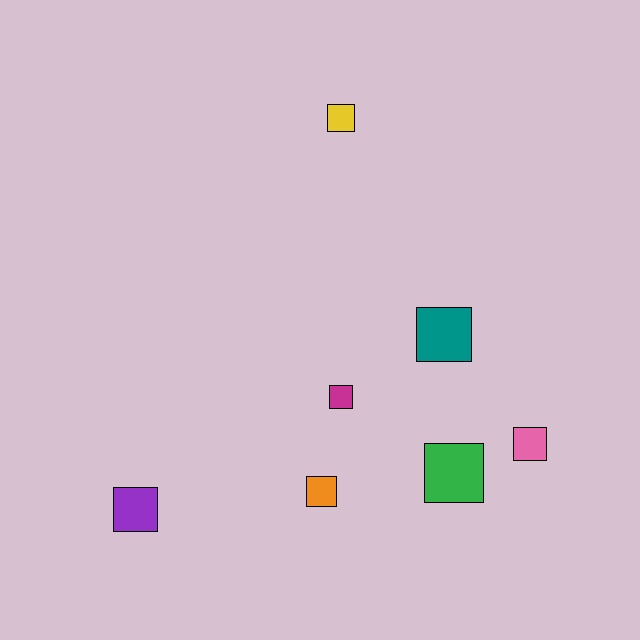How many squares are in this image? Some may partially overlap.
There are 7 squares.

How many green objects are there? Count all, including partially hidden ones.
There is 1 green object.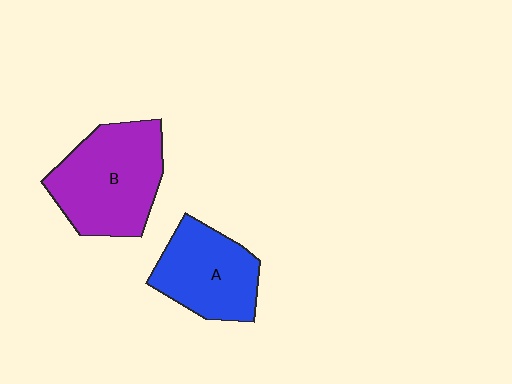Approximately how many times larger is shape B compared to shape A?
Approximately 1.3 times.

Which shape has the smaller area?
Shape A (blue).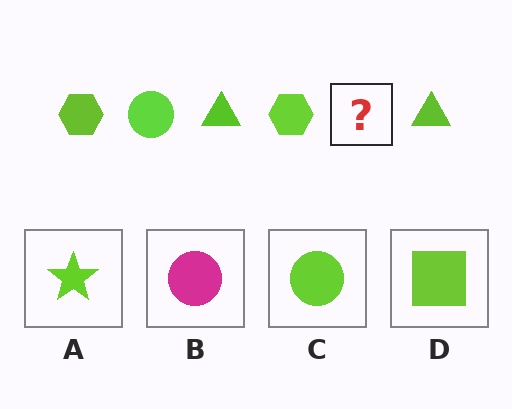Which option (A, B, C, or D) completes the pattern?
C.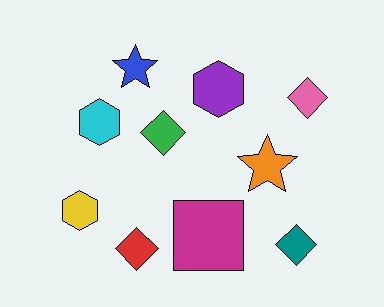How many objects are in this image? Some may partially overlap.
There are 10 objects.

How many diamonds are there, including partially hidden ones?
There are 4 diamonds.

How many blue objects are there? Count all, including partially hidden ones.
There is 1 blue object.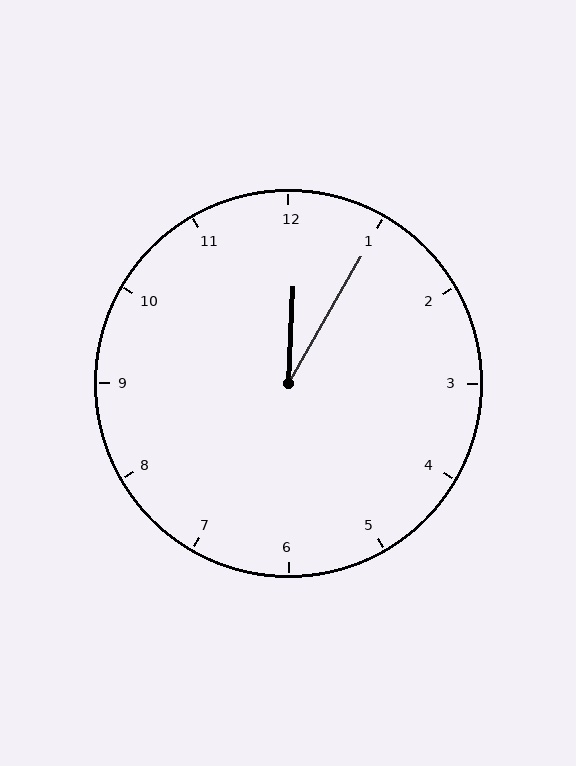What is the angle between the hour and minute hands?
Approximately 28 degrees.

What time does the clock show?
12:05.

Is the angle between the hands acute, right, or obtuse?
It is acute.